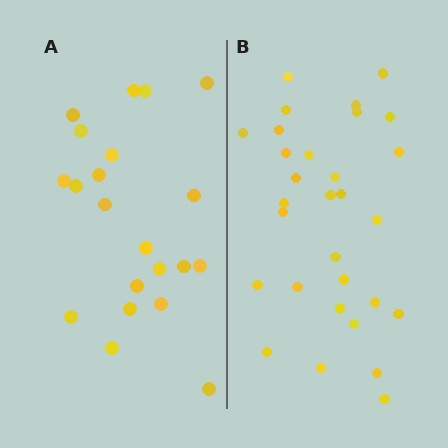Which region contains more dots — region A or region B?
Region B (the right region) has more dots.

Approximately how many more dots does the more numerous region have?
Region B has roughly 8 or so more dots than region A.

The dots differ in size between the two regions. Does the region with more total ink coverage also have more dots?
No. Region A has more total ink coverage because its dots are larger, but region B actually contains more individual dots. Total area can be misleading — the number of items is what matters here.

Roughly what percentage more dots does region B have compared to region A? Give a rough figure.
About 45% more.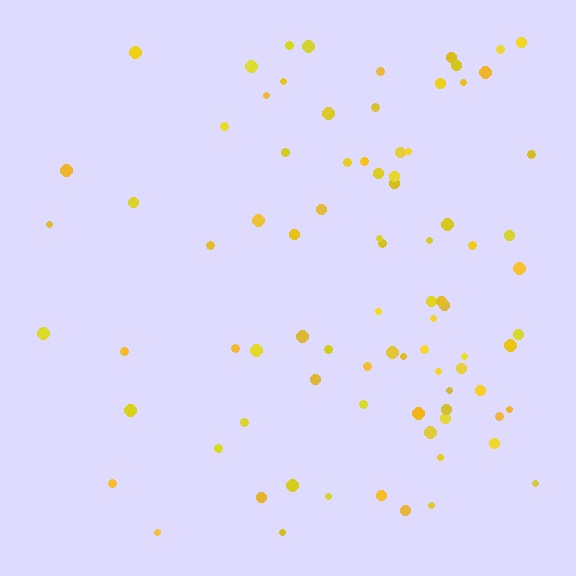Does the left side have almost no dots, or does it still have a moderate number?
Still a moderate number, just noticeably fewer than the right.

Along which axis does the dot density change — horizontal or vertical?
Horizontal.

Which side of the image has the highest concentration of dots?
The right.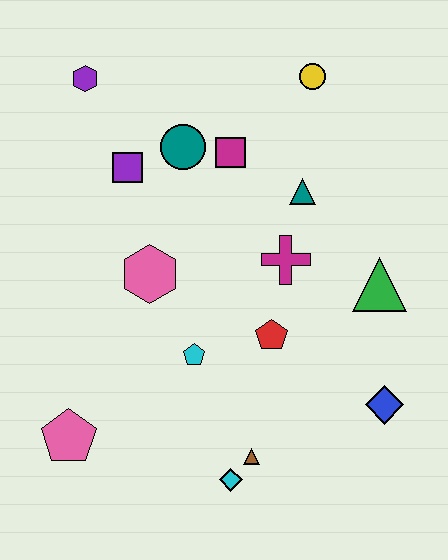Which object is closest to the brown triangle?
The cyan diamond is closest to the brown triangle.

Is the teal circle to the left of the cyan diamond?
Yes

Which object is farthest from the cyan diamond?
The purple hexagon is farthest from the cyan diamond.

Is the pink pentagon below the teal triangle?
Yes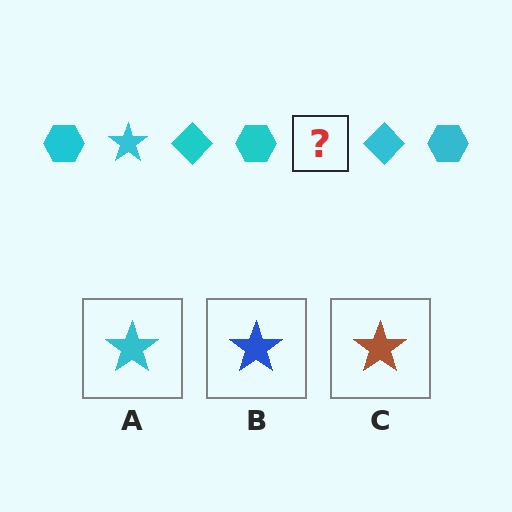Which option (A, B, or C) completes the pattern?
A.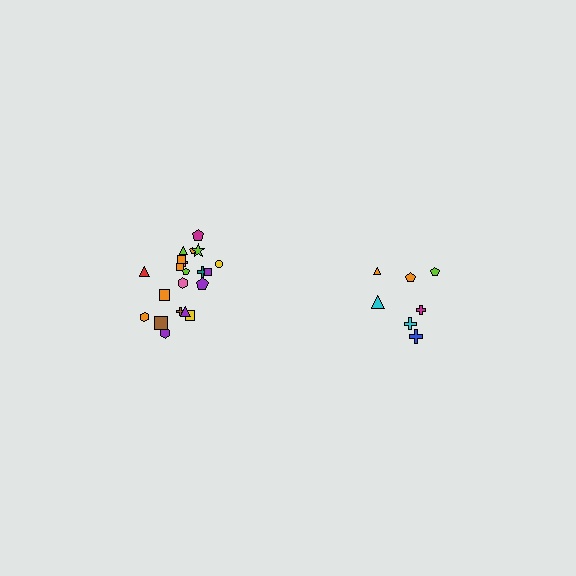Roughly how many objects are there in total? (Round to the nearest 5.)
Roughly 30 objects in total.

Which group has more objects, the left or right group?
The left group.